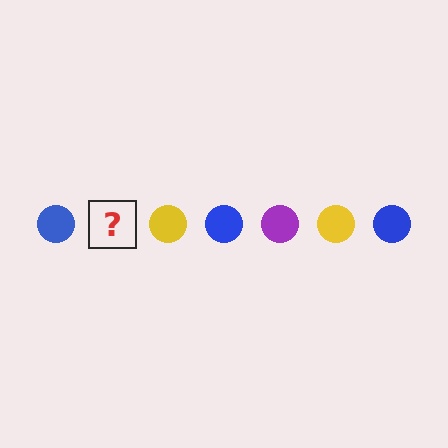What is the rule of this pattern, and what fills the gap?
The rule is that the pattern cycles through blue, purple, yellow circles. The gap should be filled with a purple circle.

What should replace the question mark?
The question mark should be replaced with a purple circle.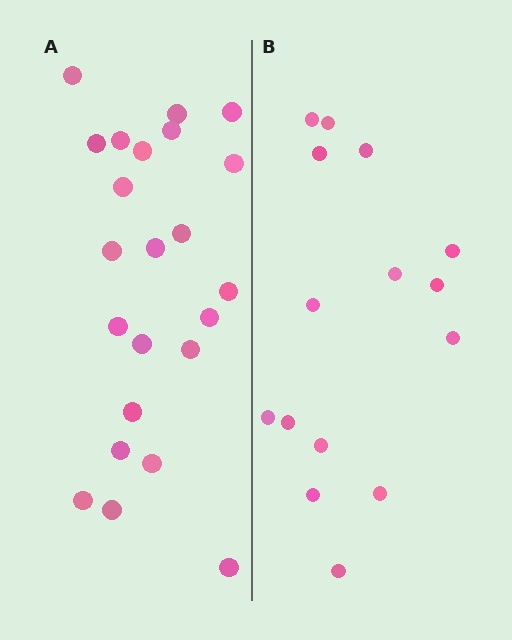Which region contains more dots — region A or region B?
Region A (the left region) has more dots.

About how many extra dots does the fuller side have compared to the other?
Region A has roughly 8 or so more dots than region B.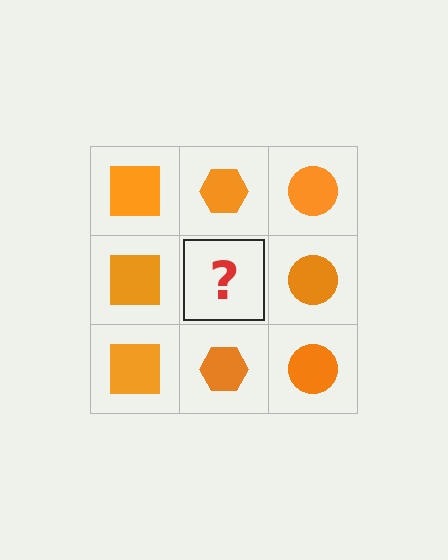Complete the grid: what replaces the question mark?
The question mark should be replaced with an orange hexagon.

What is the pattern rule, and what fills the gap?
The rule is that each column has a consistent shape. The gap should be filled with an orange hexagon.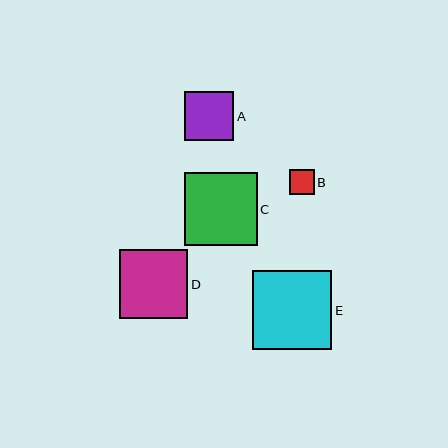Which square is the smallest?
Square B is the smallest with a size of approximately 25 pixels.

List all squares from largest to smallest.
From largest to smallest: E, C, D, A, B.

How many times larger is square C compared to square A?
Square C is approximately 1.5 times the size of square A.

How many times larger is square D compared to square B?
Square D is approximately 2.7 times the size of square B.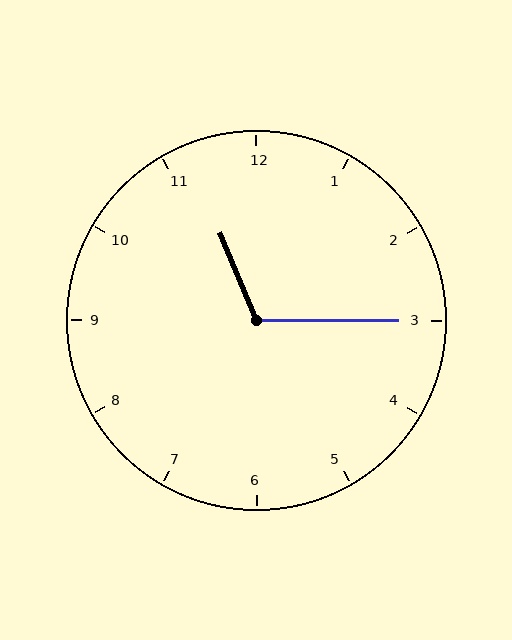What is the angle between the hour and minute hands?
Approximately 112 degrees.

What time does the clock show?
11:15.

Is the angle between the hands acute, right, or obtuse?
It is obtuse.